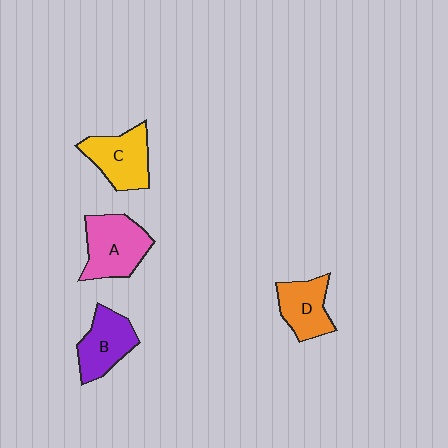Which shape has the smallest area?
Shape D (orange).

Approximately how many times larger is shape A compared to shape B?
Approximately 1.2 times.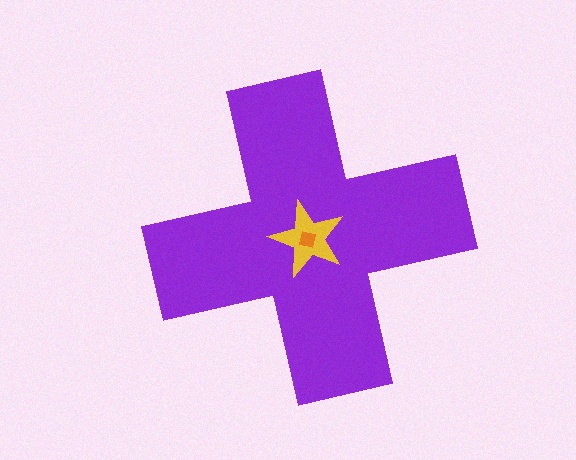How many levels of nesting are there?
3.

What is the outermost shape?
The purple cross.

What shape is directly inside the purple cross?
The yellow star.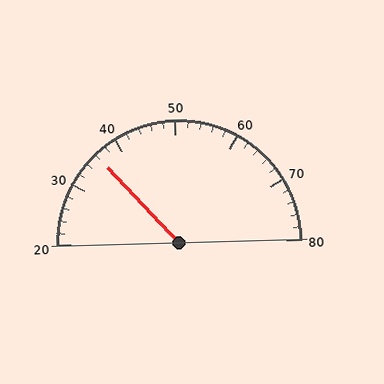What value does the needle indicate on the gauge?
The needle indicates approximately 36.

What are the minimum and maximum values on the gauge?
The gauge ranges from 20 to 80.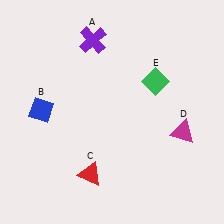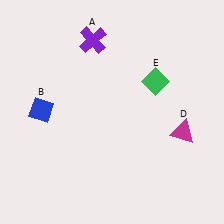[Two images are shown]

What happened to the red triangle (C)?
The red triangle (C) was removed in Image 2. It was in the bottom-left area of Image 1.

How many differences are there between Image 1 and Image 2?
There is 1 difference between the two images.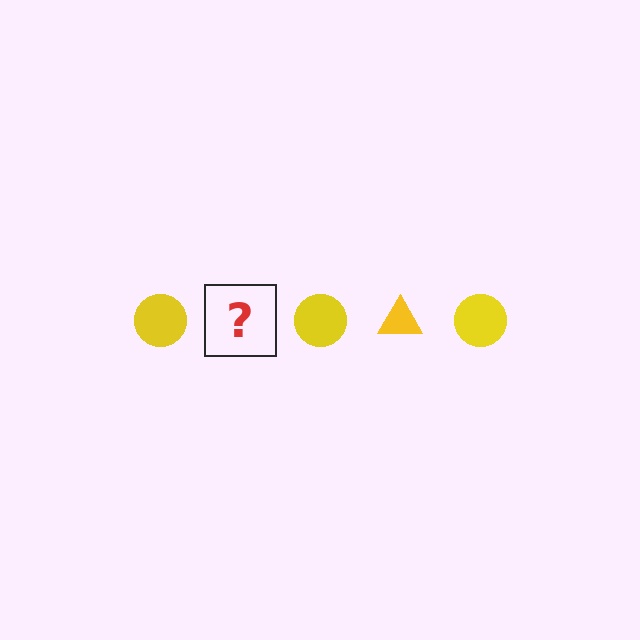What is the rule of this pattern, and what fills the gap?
The rule is that the pattern cycles through circle, triangle shapes in yellow. The gap should be filled with a yellow triangle.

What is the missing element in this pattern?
The missing element is a yellow triangle.